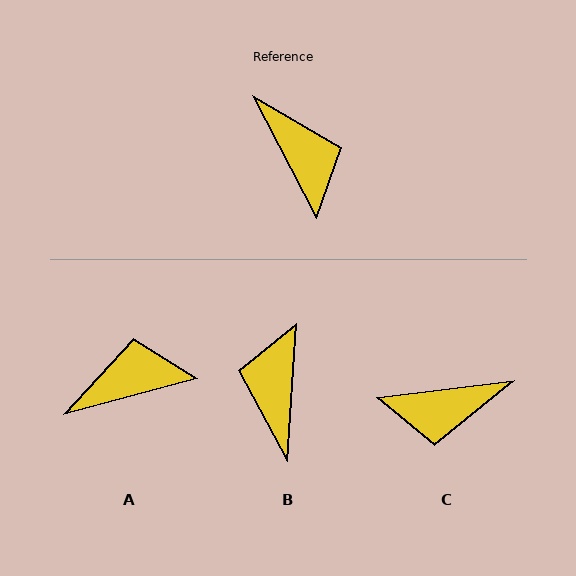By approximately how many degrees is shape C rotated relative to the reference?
Approximately 111 degrees clockwise.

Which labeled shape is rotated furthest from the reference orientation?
B, about 148 degrees away.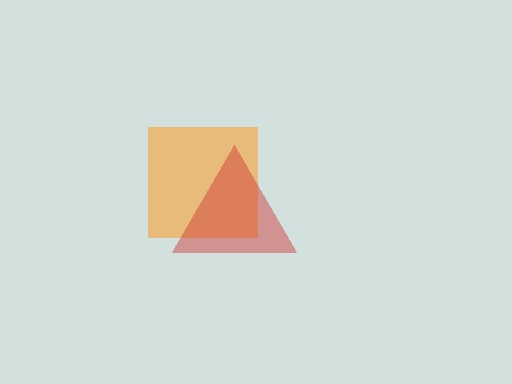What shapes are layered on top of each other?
The layered shapes are: an orange square, a red triangle.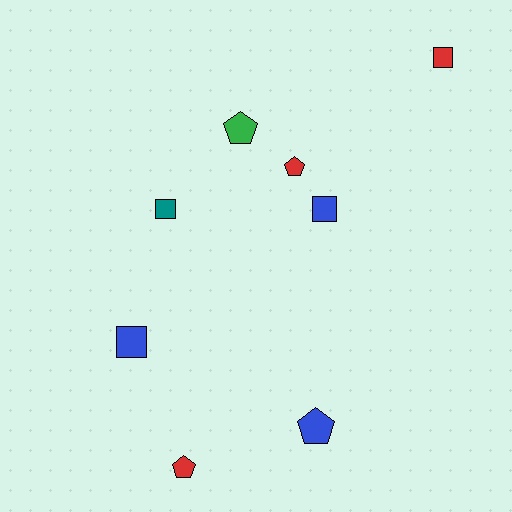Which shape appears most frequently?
Pentagon, with 4 objects.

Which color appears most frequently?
Blue, with 3 objects.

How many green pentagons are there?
There is 1 green pentagon.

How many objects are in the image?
There are 8 objects.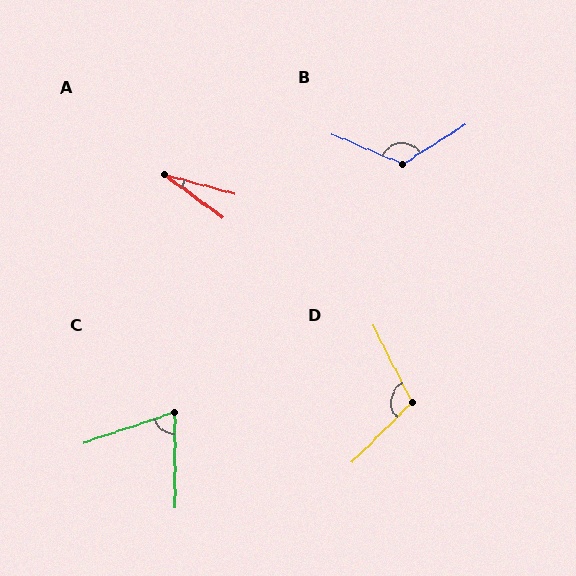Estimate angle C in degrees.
Approximately 72 degrees.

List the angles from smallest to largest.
A (21°), C (72°), D (109°), B (124°).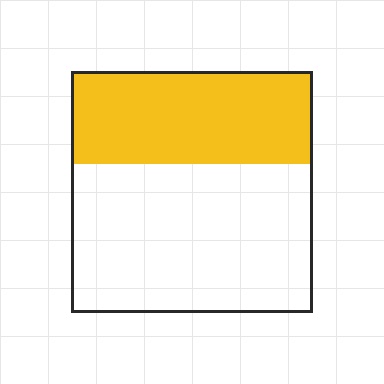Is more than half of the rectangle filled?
No.